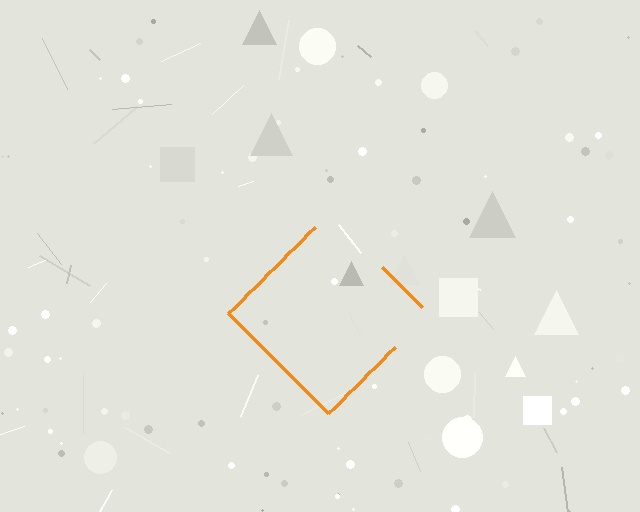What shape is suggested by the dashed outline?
The dashed outline suggests a diamond.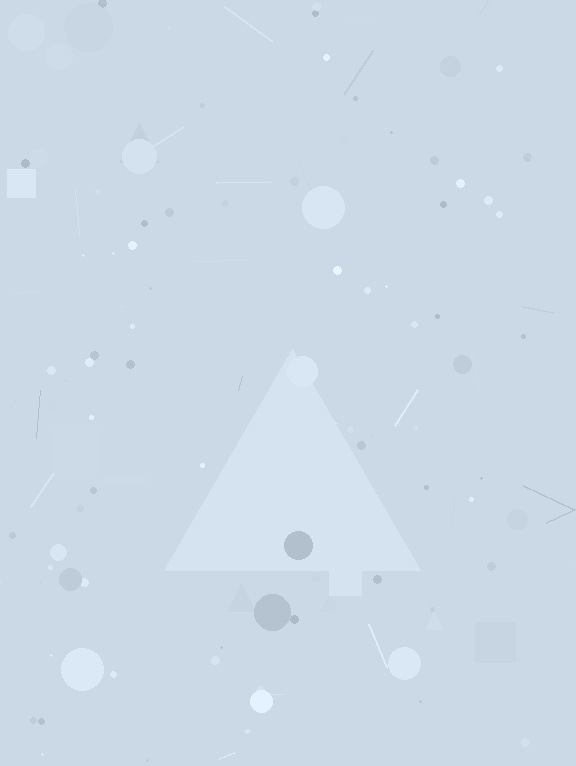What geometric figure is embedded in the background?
A triangle is embedded in the background.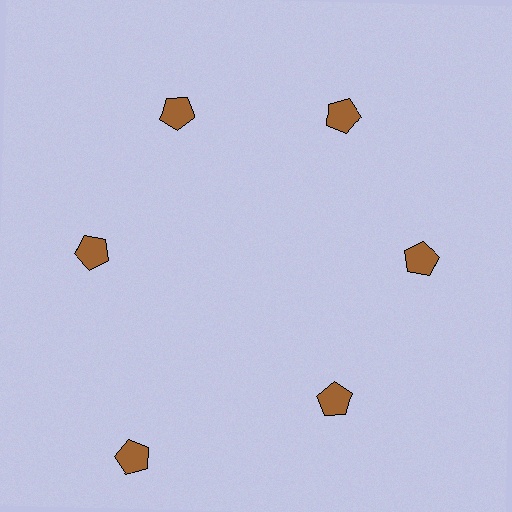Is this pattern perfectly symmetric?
No. The 6 brown pentagons are arranged in a ring, but one element near the 7 o'clock position is pushed outward from the center, breaking the 6-fold rotational symmetry.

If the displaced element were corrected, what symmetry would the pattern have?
It would have 6-fold rotational symmetry — the pattern would map onto itself every 60 degrees.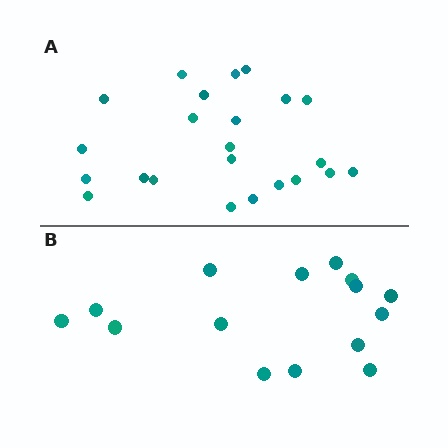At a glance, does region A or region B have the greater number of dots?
Region A (the top region) has more dots.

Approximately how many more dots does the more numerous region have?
Region A has roughly 8 or so more dots than region B.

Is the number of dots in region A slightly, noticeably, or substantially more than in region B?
Region A has substantially more. The ratio is roughly 1.5 to 1.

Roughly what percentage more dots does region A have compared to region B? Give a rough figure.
About 55% more.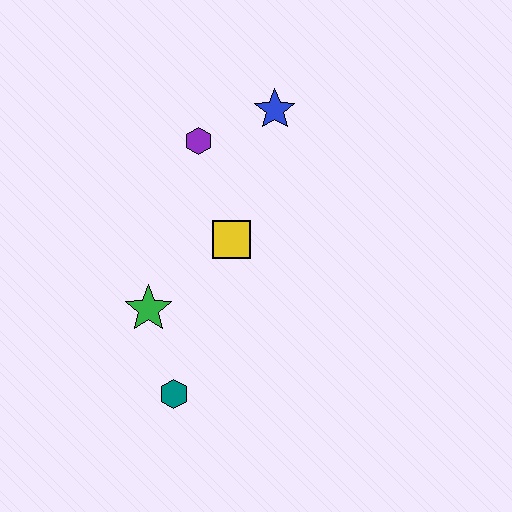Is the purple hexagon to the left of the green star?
No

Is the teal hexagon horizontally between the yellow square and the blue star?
No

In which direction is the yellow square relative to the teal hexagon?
The yellow square is above the teal hexagon.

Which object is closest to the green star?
The teal hexagon is closest to the green star.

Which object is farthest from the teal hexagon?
The blue star is farthest from the teal hexagon.